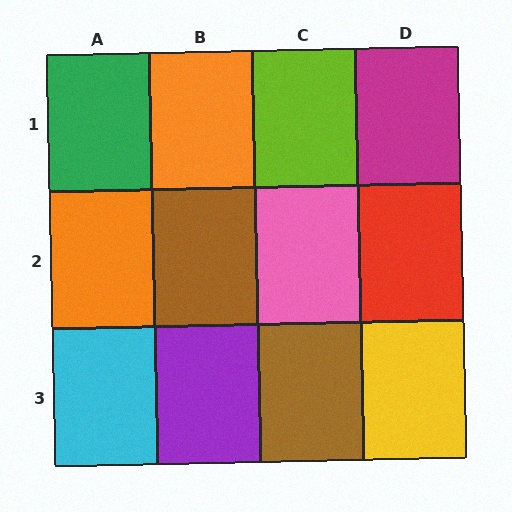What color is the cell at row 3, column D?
Yellow.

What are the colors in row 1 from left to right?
Green, orange, lime, magenta.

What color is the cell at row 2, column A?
Orange.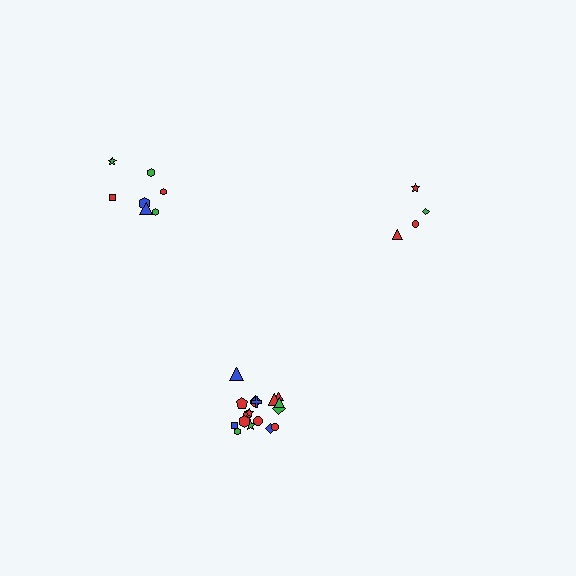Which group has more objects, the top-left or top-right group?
The top-left group.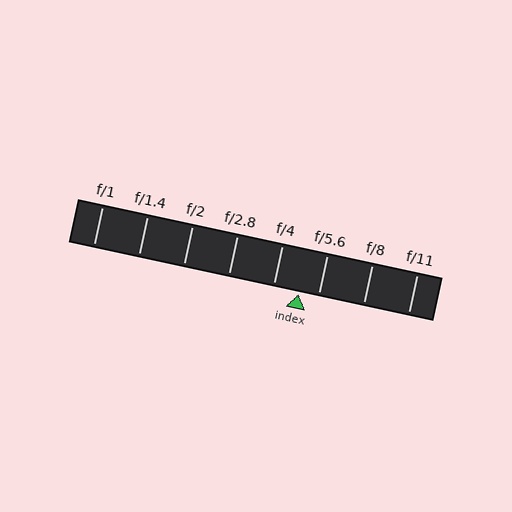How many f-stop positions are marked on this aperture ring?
There are 8 f-stop positions marked.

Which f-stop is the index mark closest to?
The index mark is closest to f/5.6.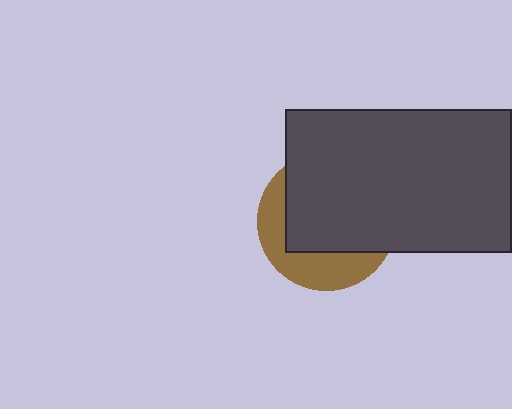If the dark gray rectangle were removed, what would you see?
You would see the complete brown circle.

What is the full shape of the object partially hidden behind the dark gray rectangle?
The partially hidden object is a brown circle.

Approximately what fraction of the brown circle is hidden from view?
Roughly 65% of the brown circle is hidden behind the dark gray rectangle.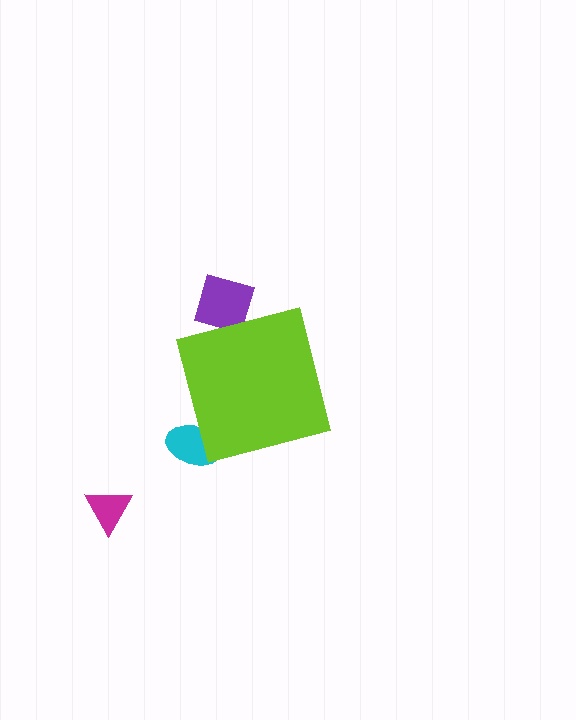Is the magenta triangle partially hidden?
No, the magenta triangle is fully visible.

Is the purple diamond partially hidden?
Yes, the purple diamond is partially hidden behind the lime square.